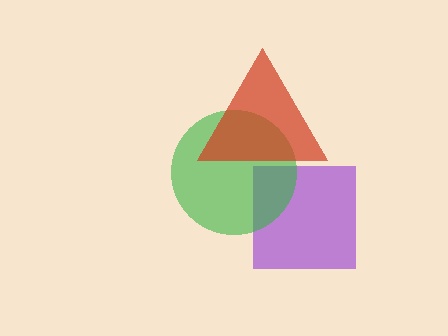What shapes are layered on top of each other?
The layered shapes are: a purple square, a green circle, a red triangle.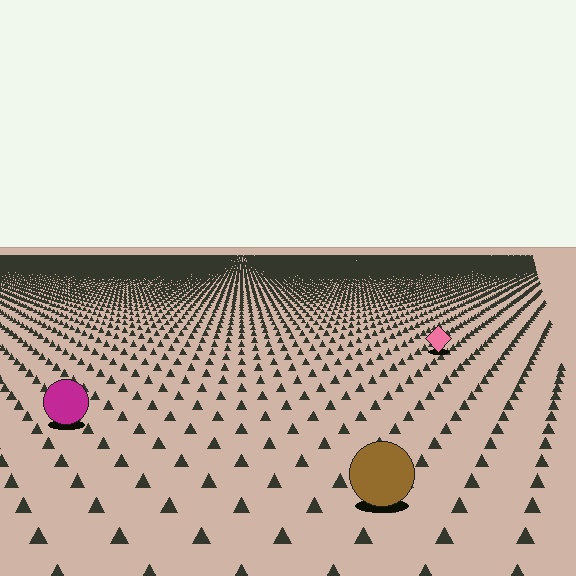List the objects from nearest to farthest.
From nearest to farthest: the brown circle, the magenta circle, the pink diamond.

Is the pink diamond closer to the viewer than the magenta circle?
No. The magenta circle is closer — you can tell from the texture gradient: the ground texture is coarser near it.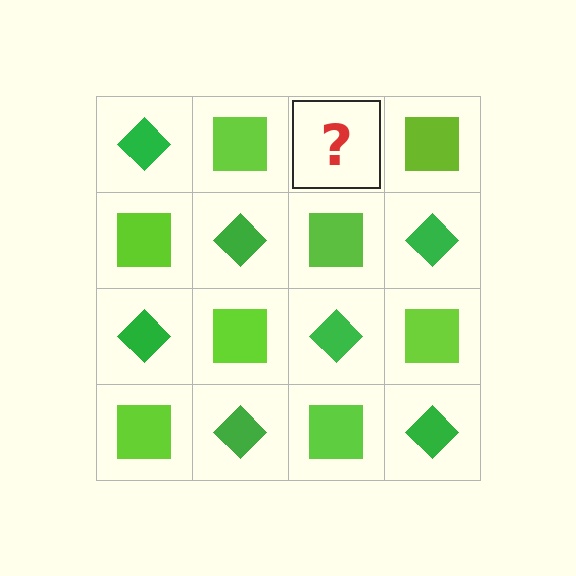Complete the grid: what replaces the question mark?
The question mark should be replaced with a green diamond.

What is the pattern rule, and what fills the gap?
The rule is that it alternates green diamond and lime square in a checkerboard pattern. The gap should be filled with a green diamond.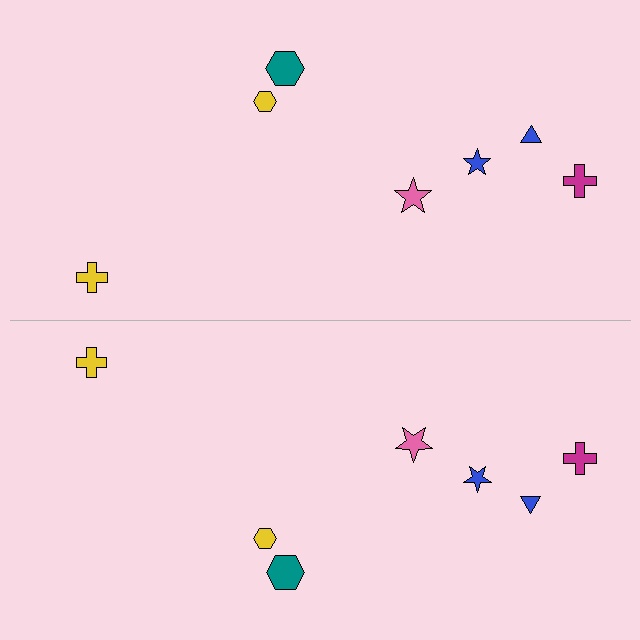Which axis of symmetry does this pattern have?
The pattern has a horizontal axis of symmetry running through the center of the image.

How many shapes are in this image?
There are 14 shapes in this image.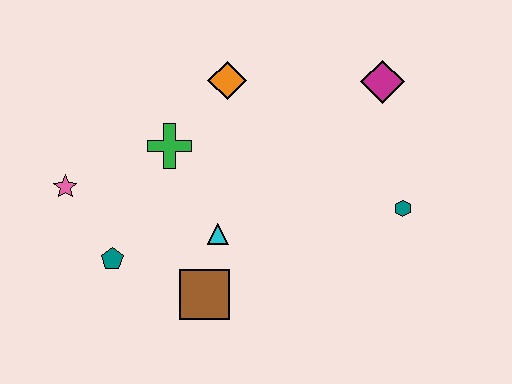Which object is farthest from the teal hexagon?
The pink star is farthest from the teal hexagon.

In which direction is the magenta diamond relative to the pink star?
The magenta diamond is to the right of the pink star.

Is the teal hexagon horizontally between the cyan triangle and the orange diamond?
No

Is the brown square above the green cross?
No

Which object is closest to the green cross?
The orange diamond is closest to the green cross.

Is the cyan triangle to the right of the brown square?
Yes